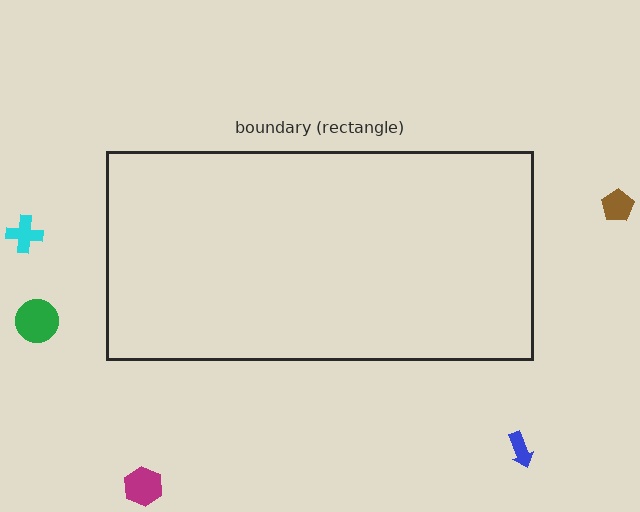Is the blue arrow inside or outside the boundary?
Outside.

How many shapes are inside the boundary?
0 inside, 5 outside.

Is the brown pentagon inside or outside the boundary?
Outside.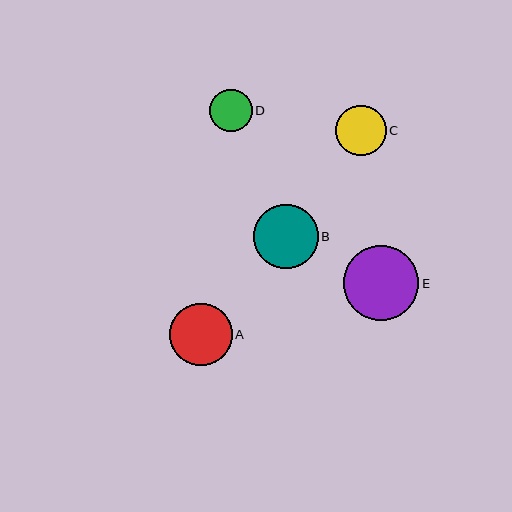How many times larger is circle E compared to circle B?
Circle E is approximately 1.2 times the size of circle B.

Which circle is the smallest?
Circle D is the smallest with a size of approximately 42 pixels.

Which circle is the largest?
Circle E is the largest with a size of approximately 75 pixels.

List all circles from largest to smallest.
From largest to smallest: E, B, A, C, D.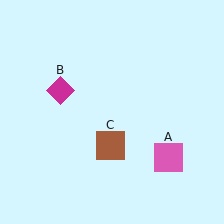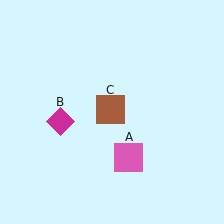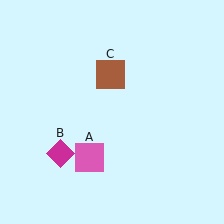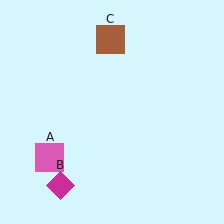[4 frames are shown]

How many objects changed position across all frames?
3 objects changed position: pink square (object A), magenta diamond (object B), brown square (object C).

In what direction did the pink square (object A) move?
The pink square (object A) moved left.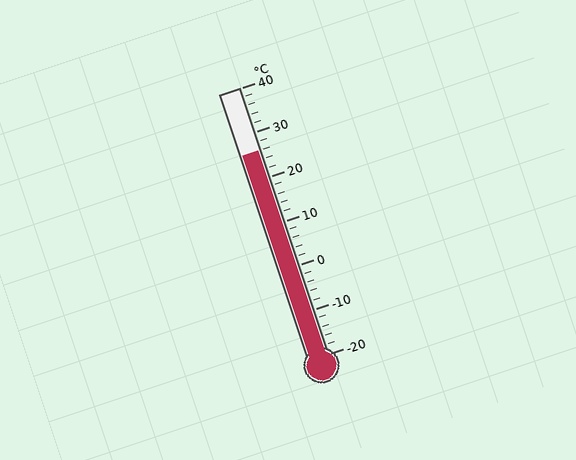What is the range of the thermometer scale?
The thermometer scale ranges from -20°C to 40°C.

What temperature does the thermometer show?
The thermometer shows approximately 26°C.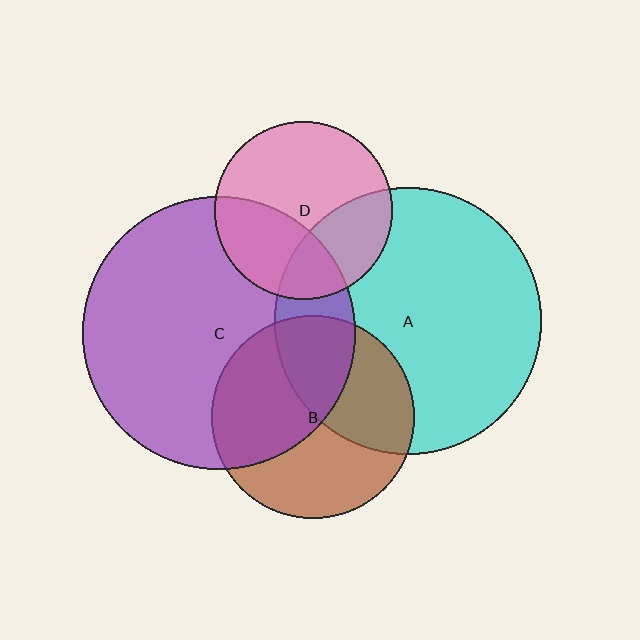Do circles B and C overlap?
Yes.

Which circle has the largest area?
Circle C (purple).